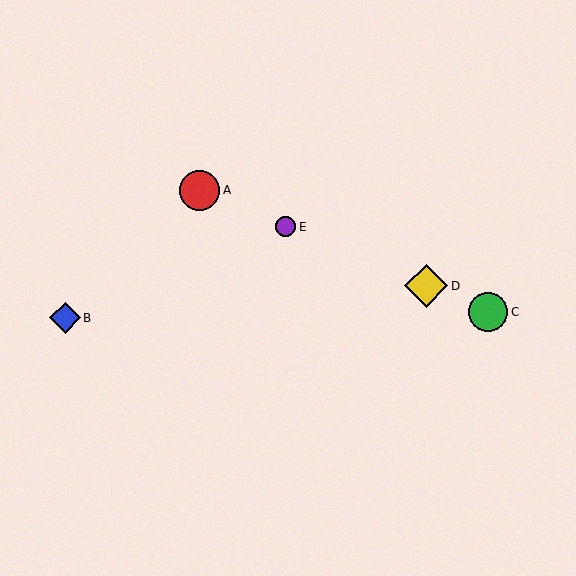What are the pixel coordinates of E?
Object E is at (286, 227).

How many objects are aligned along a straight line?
4 objects (A, C, D, E) are aligned along a straight line.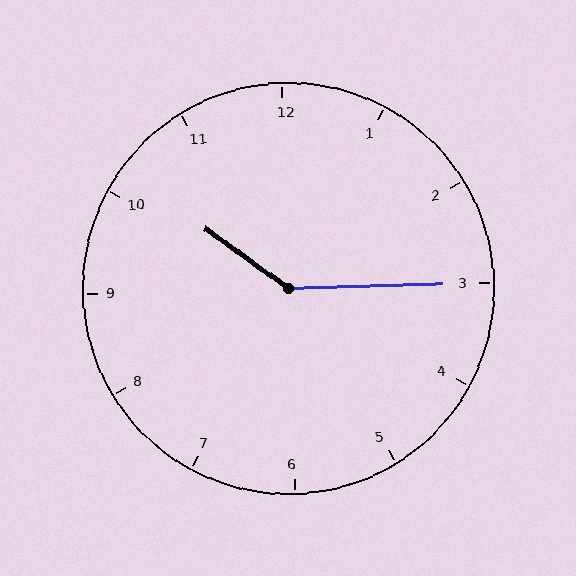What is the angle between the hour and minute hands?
Approximately 142 degrees.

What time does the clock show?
10:15.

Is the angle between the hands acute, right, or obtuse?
It is obtuse.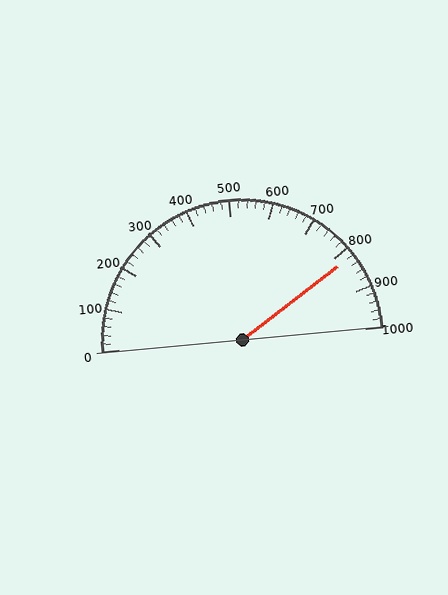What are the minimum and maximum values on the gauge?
The gauge ranges from 0 to 1000.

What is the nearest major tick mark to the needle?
The nearest major tick mark is 800.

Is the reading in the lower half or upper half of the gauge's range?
The reading is in the upper half of the range (0 to 1000).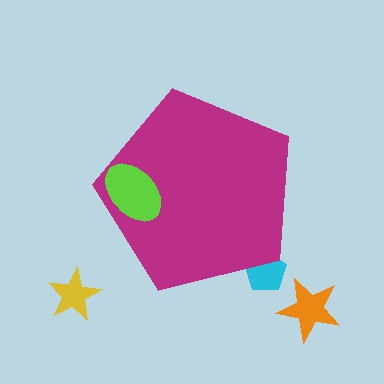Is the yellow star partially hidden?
No, the yellow star is fully visible.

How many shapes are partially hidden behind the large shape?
1 shape is partially hidden.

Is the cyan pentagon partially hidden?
Yes, the cyan pentagon is partially hidden behind the magenta pentagon.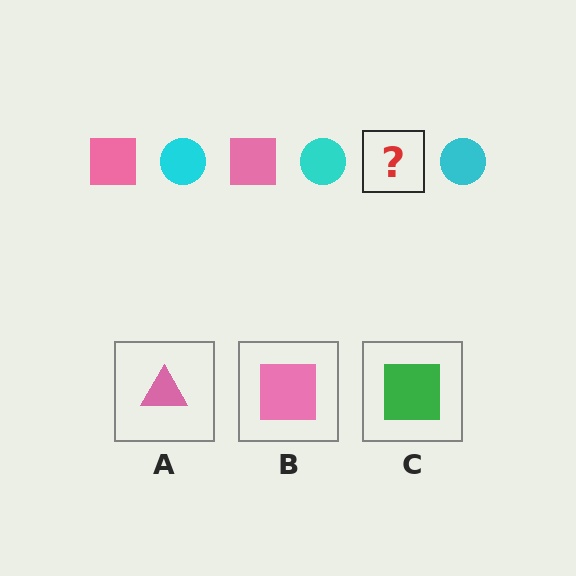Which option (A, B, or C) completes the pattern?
B.